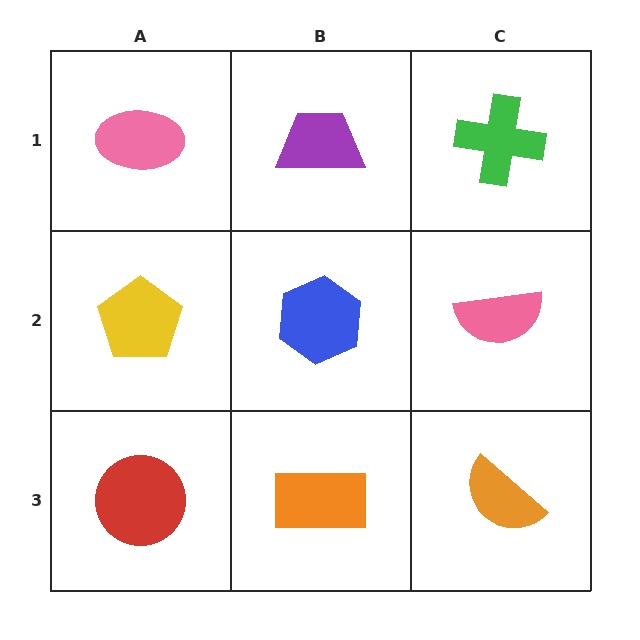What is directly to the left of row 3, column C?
An orange rectangle.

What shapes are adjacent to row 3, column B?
A blue hexagon (row 2, column B), a red circle (row 3, column A), an orange semicircle (row 3, column C).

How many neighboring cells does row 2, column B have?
4.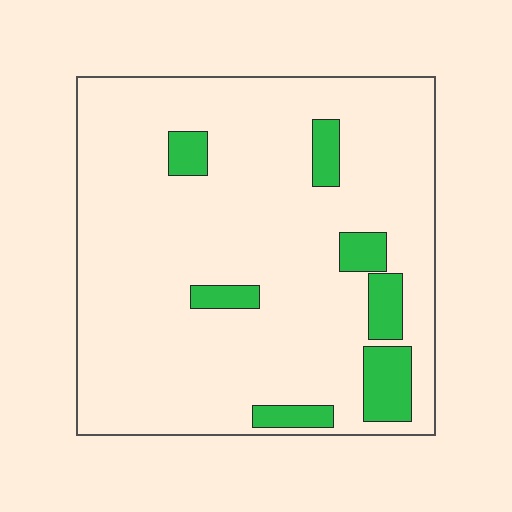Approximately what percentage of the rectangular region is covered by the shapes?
Approximately 10%.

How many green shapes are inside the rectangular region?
7.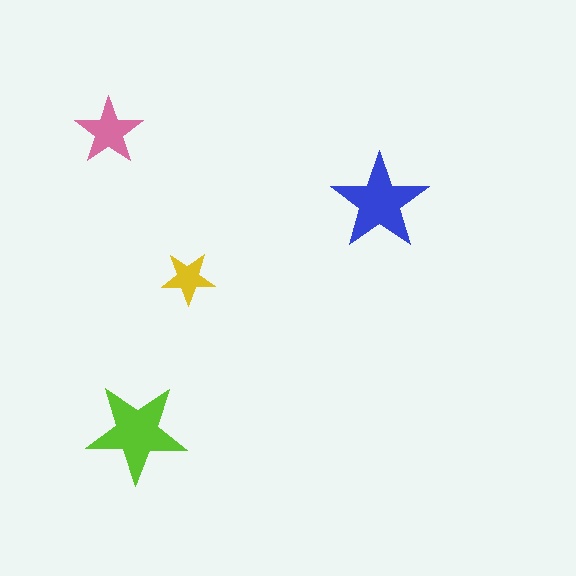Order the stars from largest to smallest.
the lime one, the blue one, the pink one, the yellow one.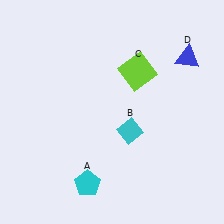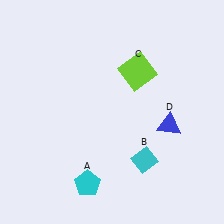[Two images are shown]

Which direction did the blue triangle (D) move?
The blue triangle (D) moved down.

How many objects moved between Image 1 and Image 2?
2 objects moved between the two images.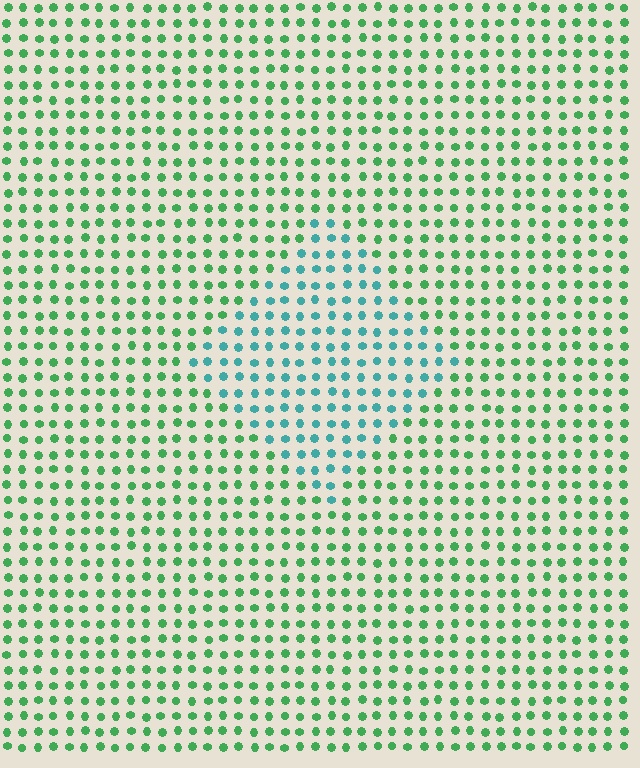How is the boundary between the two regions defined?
The boundary is defined purely by a slight shift in hue (about 46 degrees). Spacing, size, and orientation are identical on both sides.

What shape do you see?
I see a diamond.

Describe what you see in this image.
The image is filled with small green elements in a uniform arrangement. A diamond-shaped region is visible where the elements are tinted to a slightly different hue, forming a subtle color boundary.